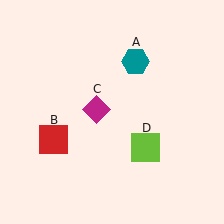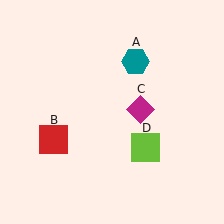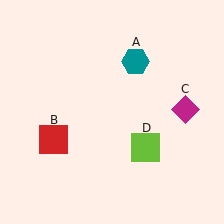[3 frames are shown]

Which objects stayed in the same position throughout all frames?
Teal hexagon (object A) and red square (object B) and lime square (object D) remained stationary.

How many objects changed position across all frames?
1 object changed position: magenta diamond (object C).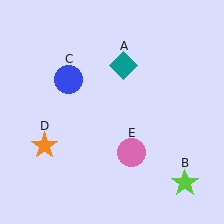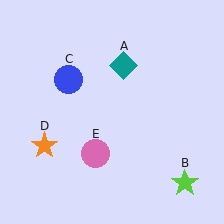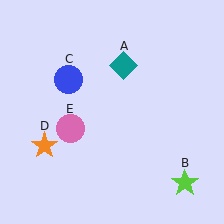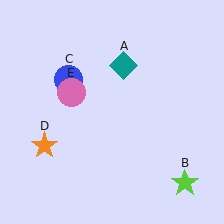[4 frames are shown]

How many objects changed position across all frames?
1 object changed position: pink circle (object E).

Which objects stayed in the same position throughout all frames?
Teal diamond (object A) and lime star (object B) and blue circle (object C) and orange star (object D) remained stationary.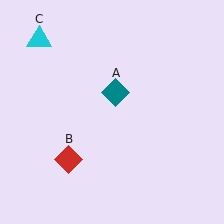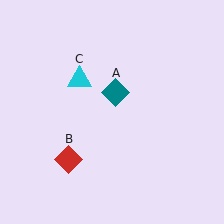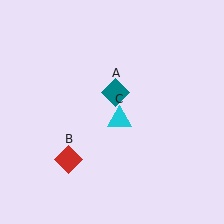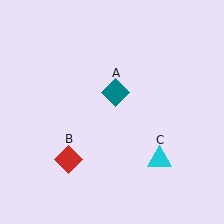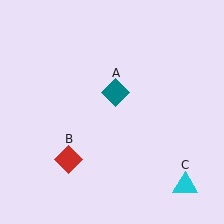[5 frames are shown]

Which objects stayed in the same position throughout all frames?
Teal diamond (object A) and red diamond (object B) remained stationary.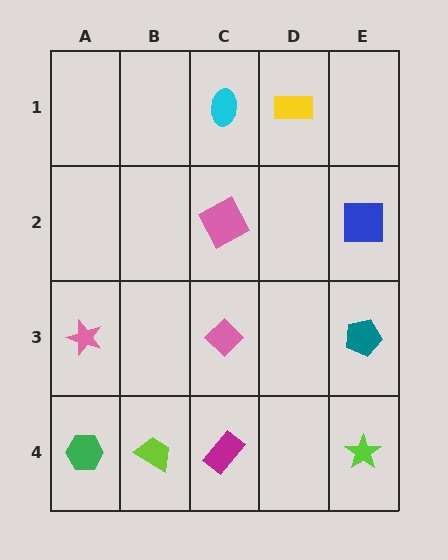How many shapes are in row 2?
2 shapes.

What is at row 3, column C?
A pink diamond.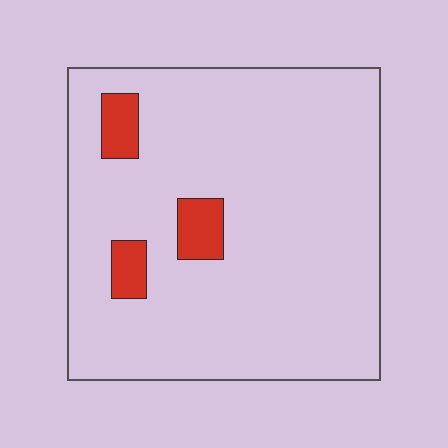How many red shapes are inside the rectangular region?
3.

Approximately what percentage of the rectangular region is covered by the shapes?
Approximately 10%.